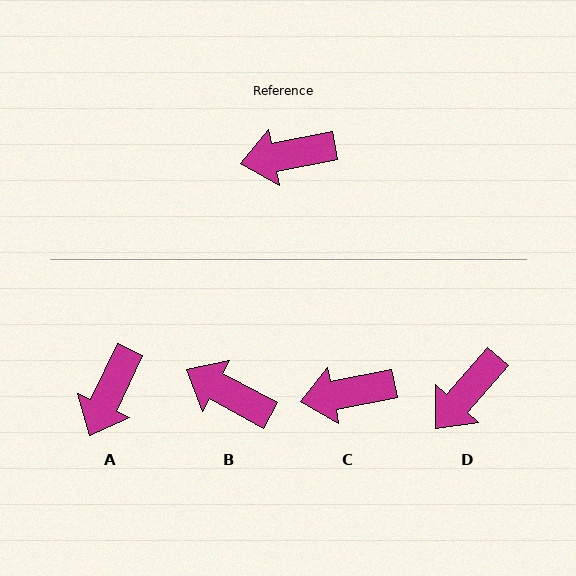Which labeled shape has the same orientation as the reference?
C.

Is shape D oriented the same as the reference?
No, it is off by about 38 degrees.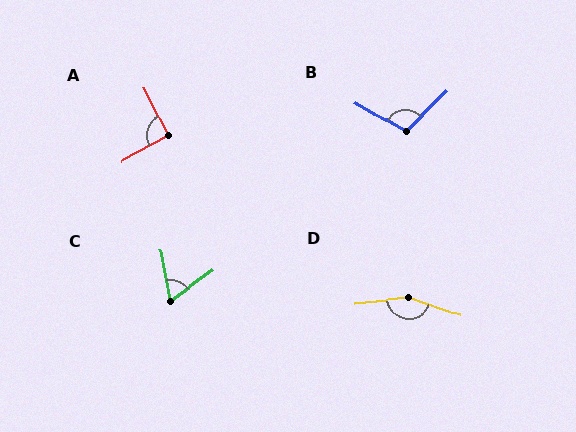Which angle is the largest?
D, at approximately 154 degrees.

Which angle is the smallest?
C, at approximately 65 degrees.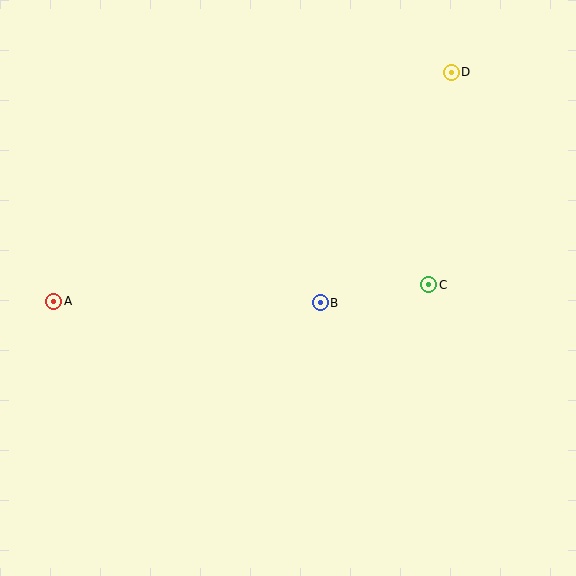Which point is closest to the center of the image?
Point B at (320, 303) is closest to the center.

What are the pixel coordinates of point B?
Point B is at (320, 303).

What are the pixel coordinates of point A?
Point A is at (54, 301).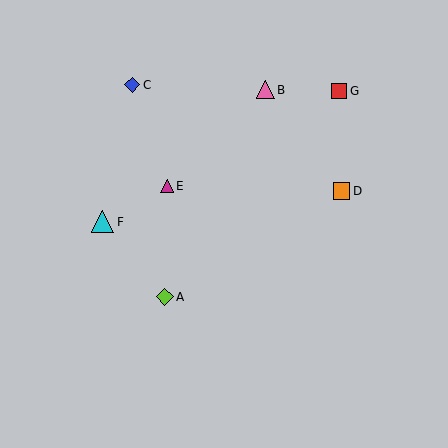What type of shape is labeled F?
Shape F is a cyan triangle.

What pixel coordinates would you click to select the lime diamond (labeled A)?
Click at (165, 297) to select the lime diamond A.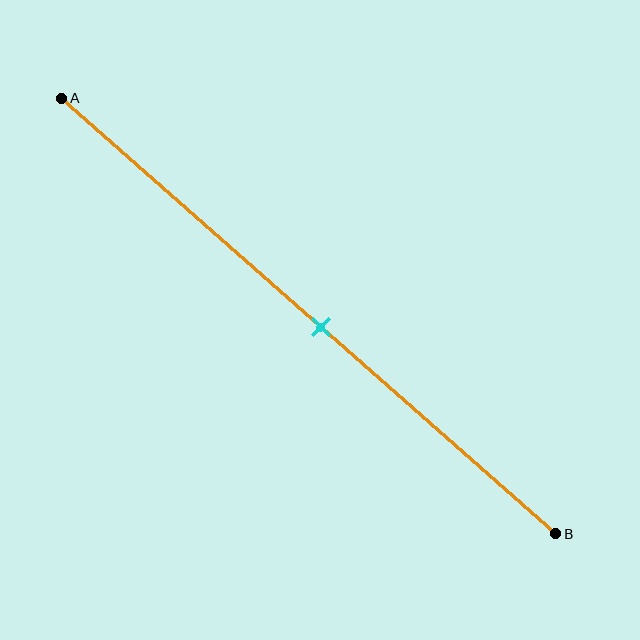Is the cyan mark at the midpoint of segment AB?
Yes, the mark is approximately at the midpoint.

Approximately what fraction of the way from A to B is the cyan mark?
The cyan mark is approximately 55% of the way from A to B.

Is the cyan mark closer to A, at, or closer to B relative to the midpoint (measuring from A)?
The cyan mark is approximately at the midpoint of segment AB.